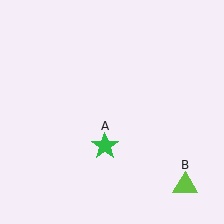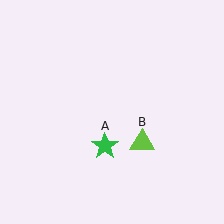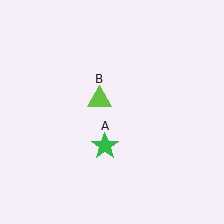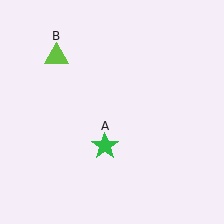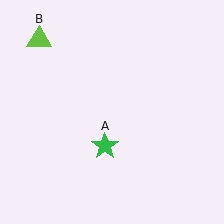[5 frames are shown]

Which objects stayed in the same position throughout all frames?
Green star (object A) remained stationary.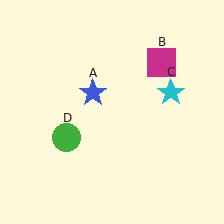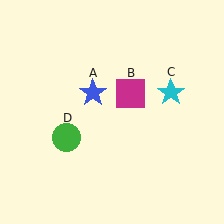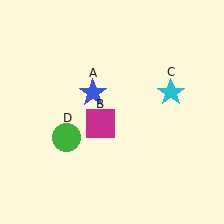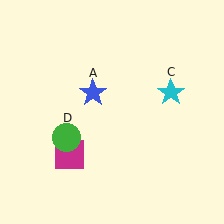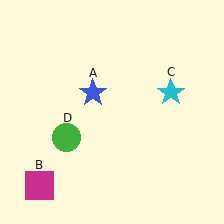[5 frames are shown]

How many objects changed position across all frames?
1 object changed position: magenta square (object B).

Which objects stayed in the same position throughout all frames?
Blue star (object A) and cyan star (object C) and green circle (object D) remained stationary.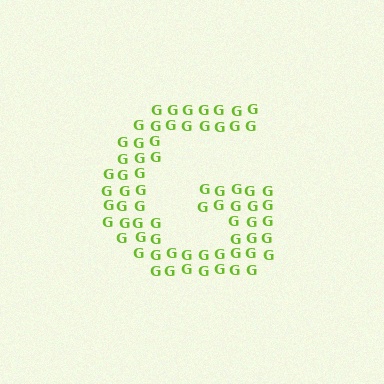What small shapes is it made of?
It is made of small letter G's.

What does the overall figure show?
The overall figure shows the letter G.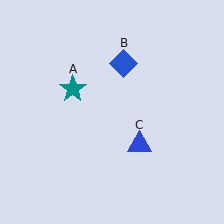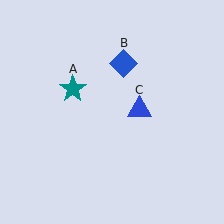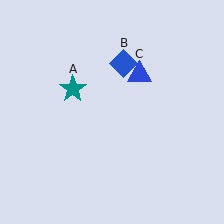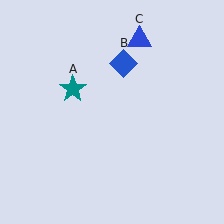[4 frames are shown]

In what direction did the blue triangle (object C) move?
The blue triangle (object C) moved up.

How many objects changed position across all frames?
1 object changed position: blue triangle (object C).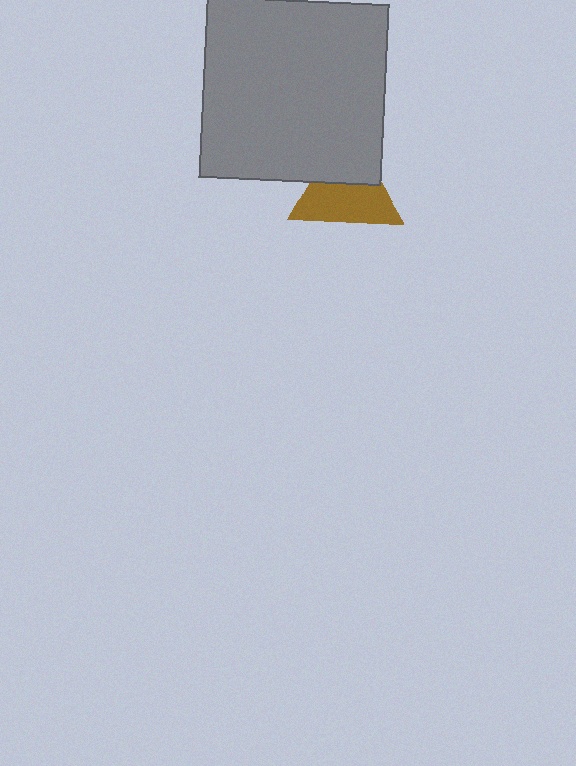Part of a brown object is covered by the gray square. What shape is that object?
It is a triangle.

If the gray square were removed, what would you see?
You would see the complete brown triangle.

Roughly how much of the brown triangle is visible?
About half of it is visible (roughly 61%).